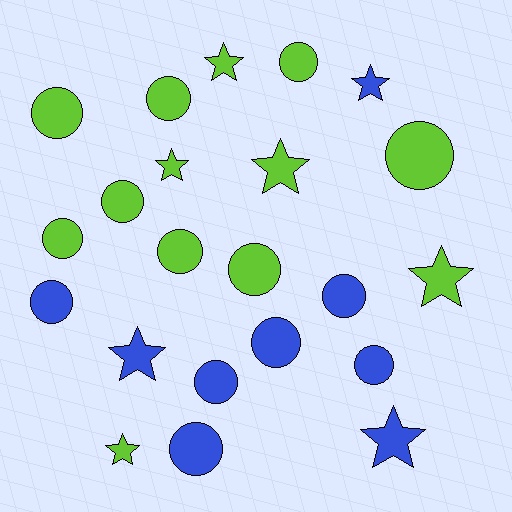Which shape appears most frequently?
Circle, with 14 objects.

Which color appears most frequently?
Lime, with 13 objects.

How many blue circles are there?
There are 6 blue circles.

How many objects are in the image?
There are 22 objects.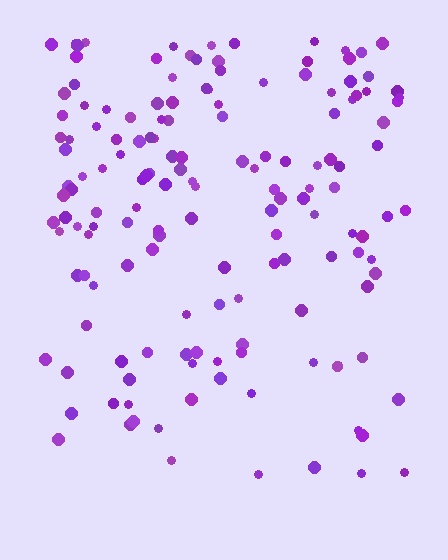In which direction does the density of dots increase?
From bottom to top, with the top side densest.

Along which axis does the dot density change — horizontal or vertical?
Vertical.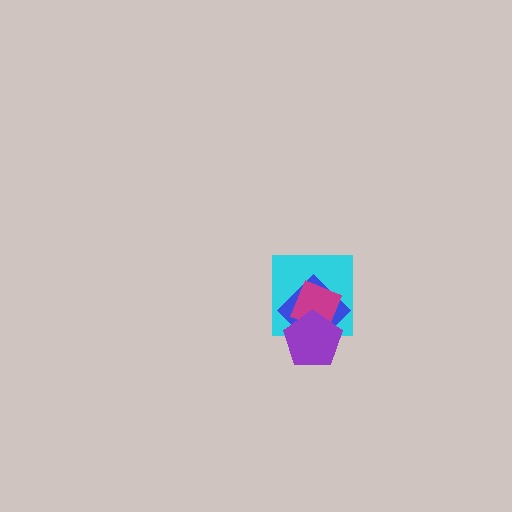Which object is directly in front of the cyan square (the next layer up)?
The blue diamond is directly in front of the cyan square.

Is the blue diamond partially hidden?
Yes, it is partially covered by another shape.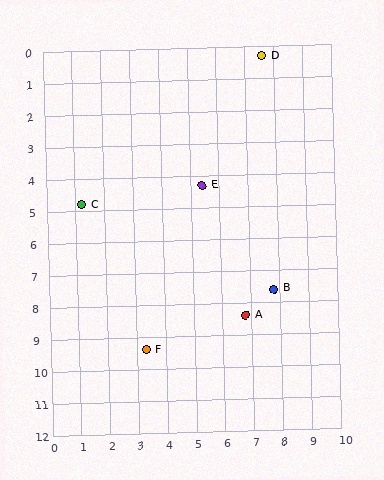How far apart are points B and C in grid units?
Points B and C are about 7.2 grid units apart.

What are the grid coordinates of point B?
Point B is at approximately (7.8, 7.6).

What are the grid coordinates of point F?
Point F is at approximately (3.3, 9.4).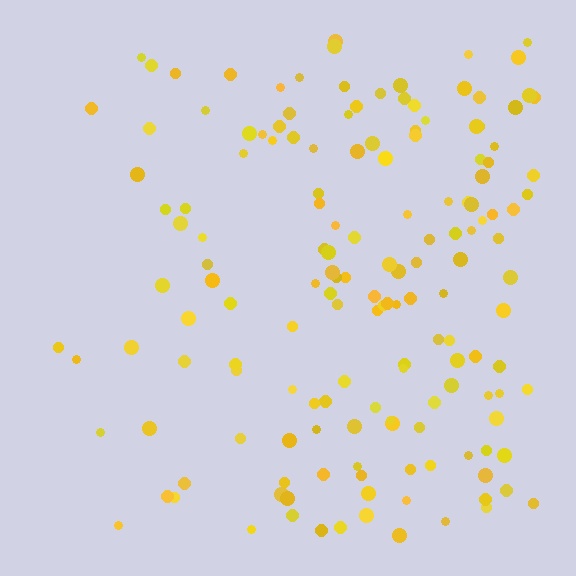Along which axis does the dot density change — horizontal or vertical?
Horizontal.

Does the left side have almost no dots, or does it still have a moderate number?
Still a moderate number, just noticeably fewer than the right.